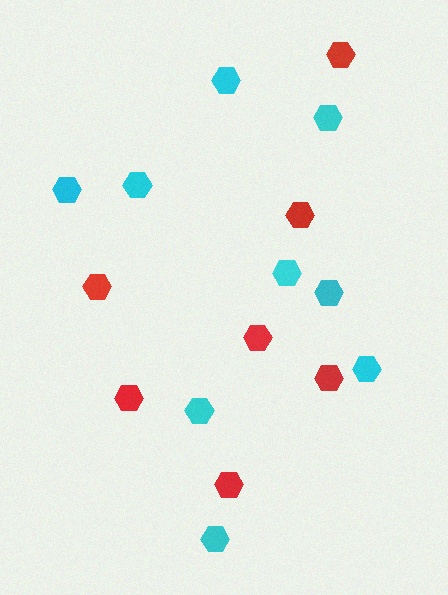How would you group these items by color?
There are 2 groups: one group of cyan hexagons (9) and one group of red hexagons (7).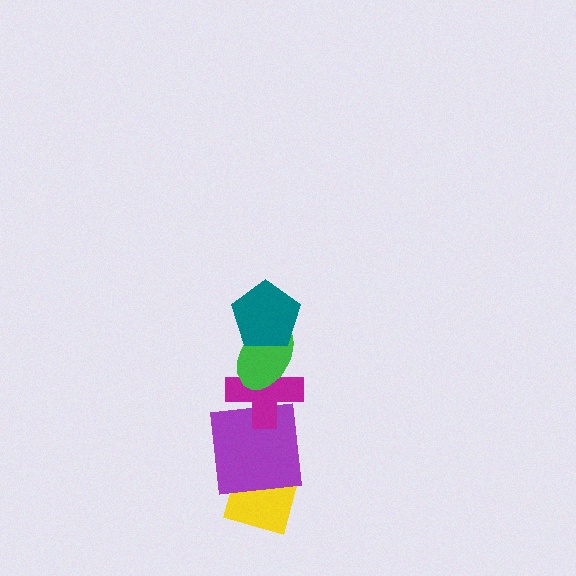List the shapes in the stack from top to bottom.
From top to bottom: the teal pentagon, the green ellipse, the magenta cross, the purple square, the yellow diamond.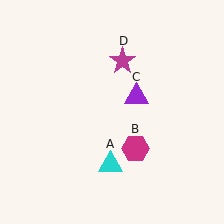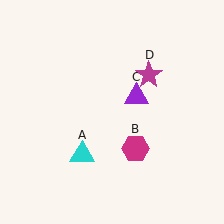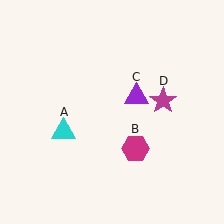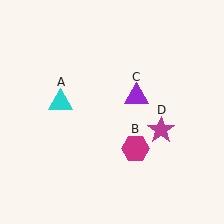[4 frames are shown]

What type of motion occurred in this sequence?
The cyan triangle (object A), magenta star (object D) rotated clockwise around the center of the scene.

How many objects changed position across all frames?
2 objects changed position: cyan triangle (object A), magenta star (object D).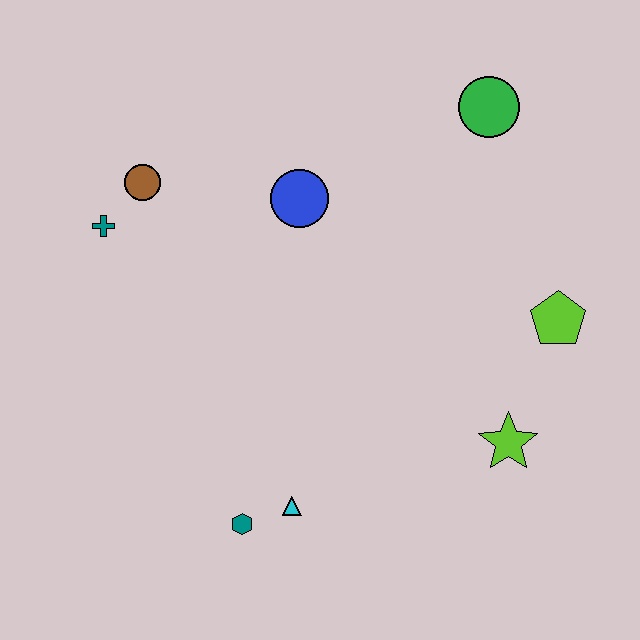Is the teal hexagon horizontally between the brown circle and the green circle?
Yes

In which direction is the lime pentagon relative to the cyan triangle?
The lime pentagon is to the right of the cyan triangle.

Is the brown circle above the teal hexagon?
Yes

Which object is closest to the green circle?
The blue circle is closest to the green circle.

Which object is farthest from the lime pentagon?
The teal cross is farthest from the lime pentagon.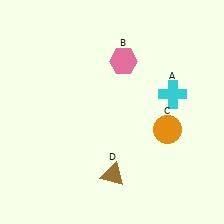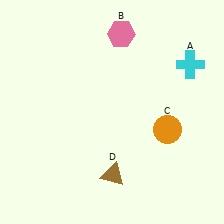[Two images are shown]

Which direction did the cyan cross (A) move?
The cyan cross (A) moved up.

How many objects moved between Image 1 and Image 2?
2 objects moved between the two images.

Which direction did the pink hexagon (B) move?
The pink hexagon (B) moved up.